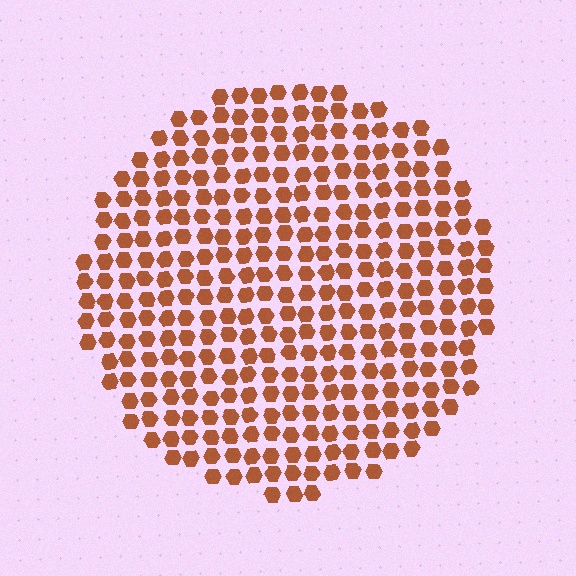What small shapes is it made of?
It is made of small hexagons.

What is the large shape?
The large shape is a circle.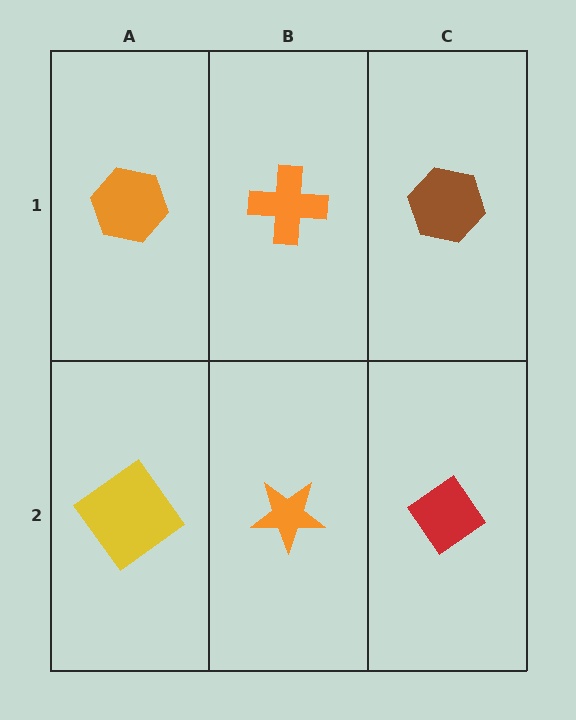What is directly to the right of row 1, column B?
A brown hexagon.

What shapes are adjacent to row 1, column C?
A red diamond (row 2, column C), an orange cross (row 1, column B).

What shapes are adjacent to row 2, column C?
A brown hexagon (row 1, column C), an orange star (row 2, column B).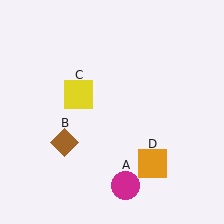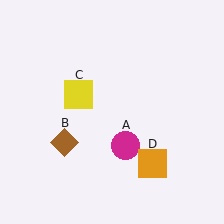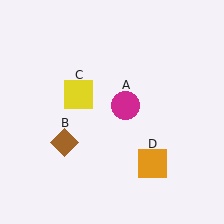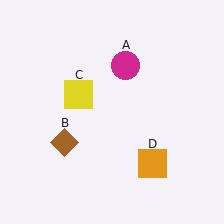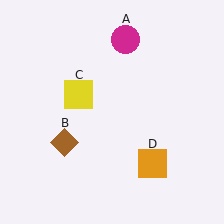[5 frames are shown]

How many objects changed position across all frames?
1 object changed position: magenta circle (object A).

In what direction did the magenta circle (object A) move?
The magenta circle (object A) moved up.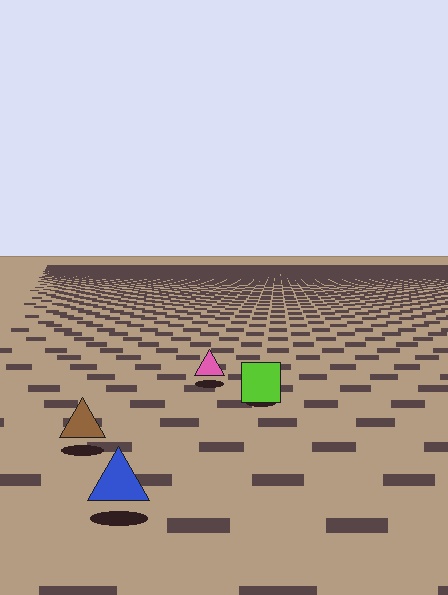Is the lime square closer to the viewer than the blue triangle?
No. The blue triangle is closer — you can tell from the texture gradient: the ground texture is coarser near it.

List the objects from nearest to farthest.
From nearest to farthest: the blue triangle, the brown triangle, the lime square, the pink triangle.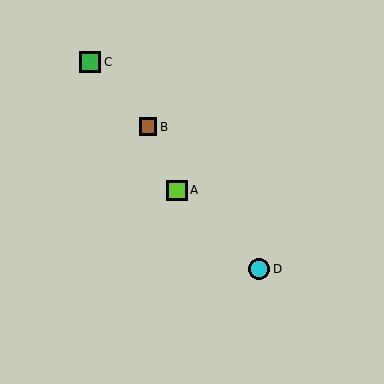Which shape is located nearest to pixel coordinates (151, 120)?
The brown square (labeled B) at (148, 127) is nearest to that location.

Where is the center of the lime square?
The center of the lime square is at (177, 190).